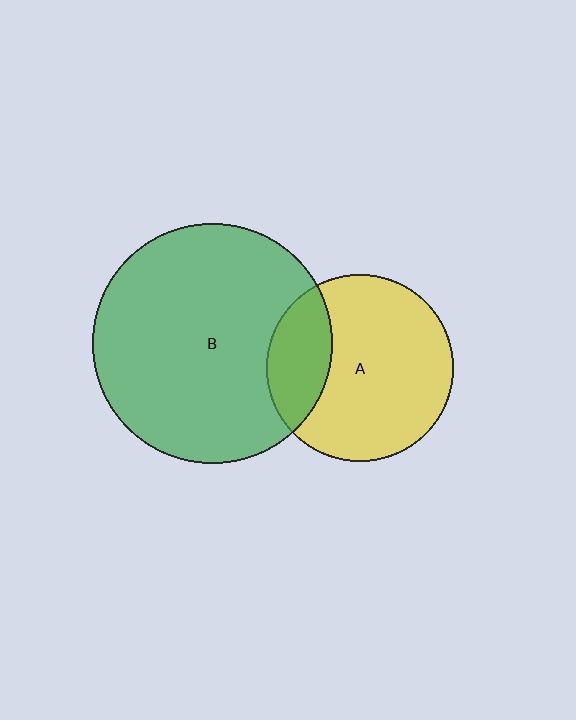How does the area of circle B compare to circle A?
Approximately 1.7 times.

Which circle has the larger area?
Circle B (green).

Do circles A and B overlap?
Yes.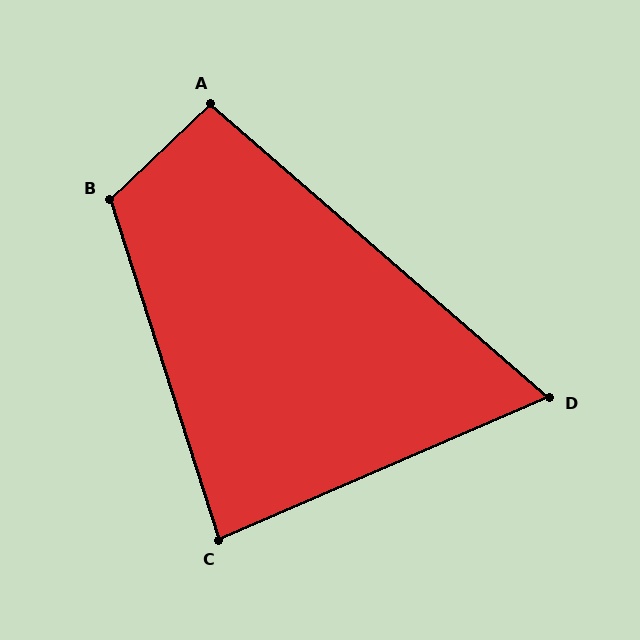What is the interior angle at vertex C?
Approximately 84 degrees (acute).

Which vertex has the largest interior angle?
B, at approximately 116 degrees.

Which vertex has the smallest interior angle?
D, at approximately 64 degrees.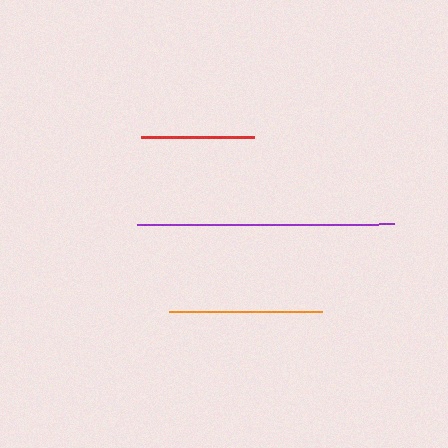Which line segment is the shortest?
The red line is the shortest at approximately 114 pixels.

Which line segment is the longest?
The purple line is the longest at approximately 257 pixels.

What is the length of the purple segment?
The purple segment is approximately 257 pixels long.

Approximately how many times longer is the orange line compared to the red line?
The orange line is approximately 1.4 times the length of the red line.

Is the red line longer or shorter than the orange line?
The orange line is longer than the red line.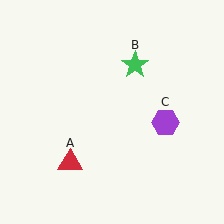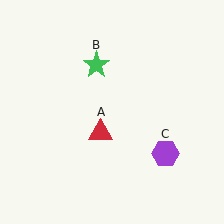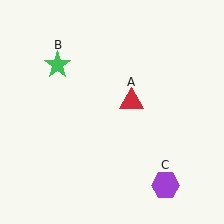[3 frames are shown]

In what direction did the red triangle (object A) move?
The red triangle (object A) moved up and to the right.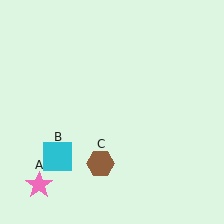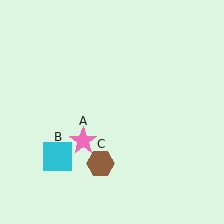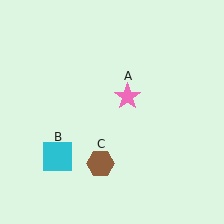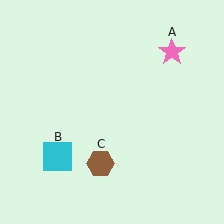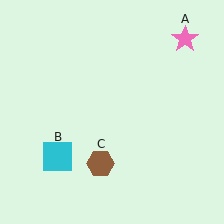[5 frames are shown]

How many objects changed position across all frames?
1 object changed position: pink star (object A).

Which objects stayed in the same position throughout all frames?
Cyan square (object B) and brown hexagon (object C) remained stationary.